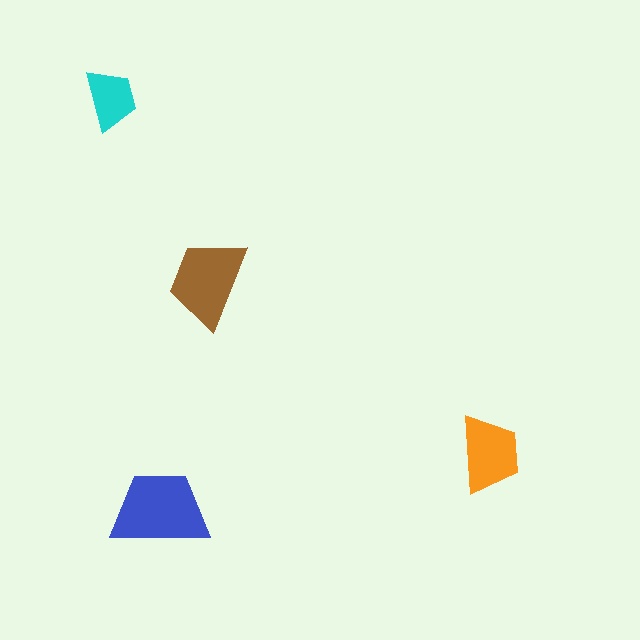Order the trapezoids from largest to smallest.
the blue one, the brown one, the orange one, the cyan one.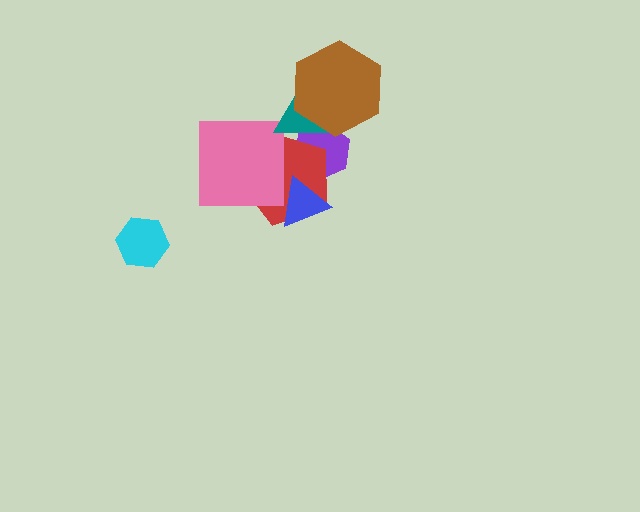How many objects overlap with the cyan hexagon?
0 objects overlap with the cyan hexagon.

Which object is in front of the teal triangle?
The brown hexagon is in front of the teal triangle.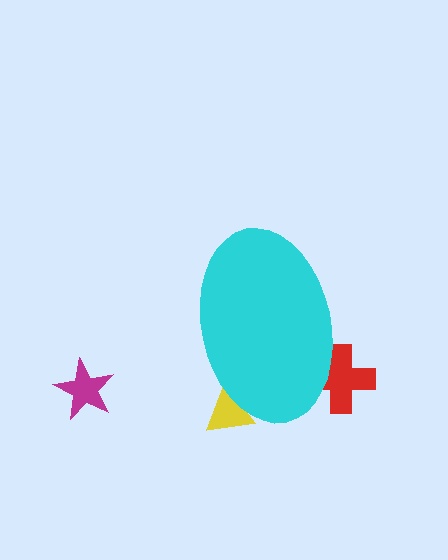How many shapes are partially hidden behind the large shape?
2 shapes are partially hidden.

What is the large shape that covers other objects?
A cyan ellipse.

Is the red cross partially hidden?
Yes, the red cross is partially hidden behind the cyan ellipse.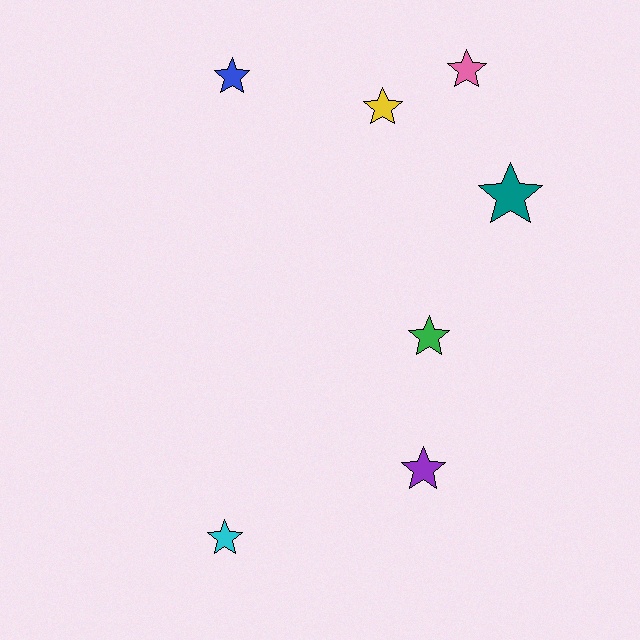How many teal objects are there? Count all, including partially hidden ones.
There is 1 teal object.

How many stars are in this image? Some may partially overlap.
There are 7 stars.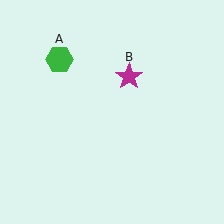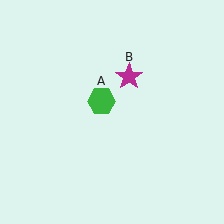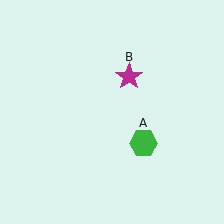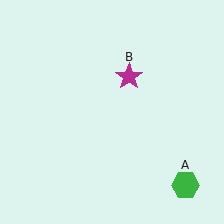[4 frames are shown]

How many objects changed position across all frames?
1 object changed position: green hexagon (object A).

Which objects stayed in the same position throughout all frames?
Magenta star (object B) remained stationary.